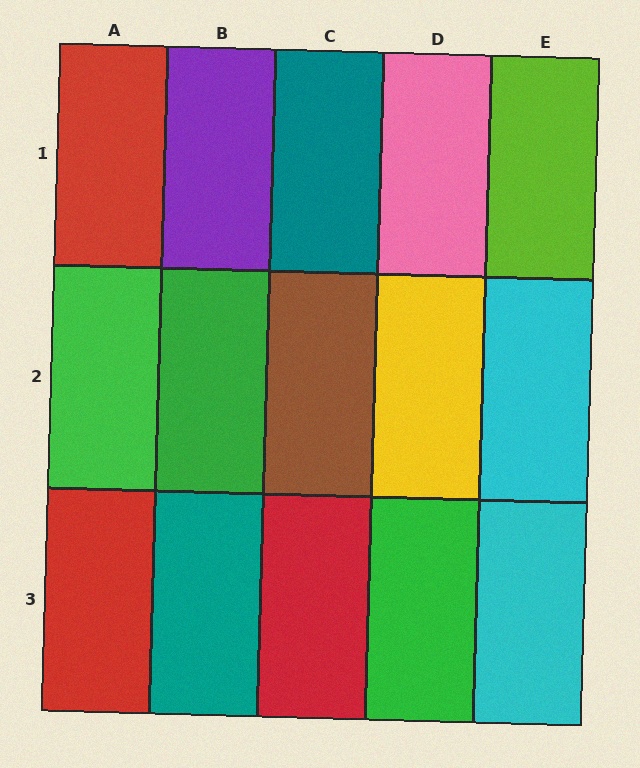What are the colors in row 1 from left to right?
Red, purple, teal, pink, lime.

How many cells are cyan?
2 cells are cyan.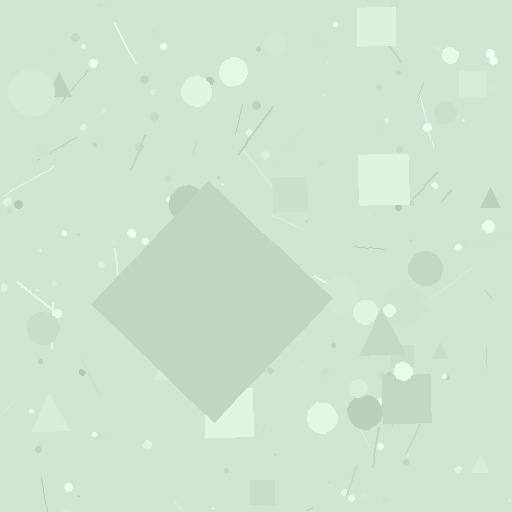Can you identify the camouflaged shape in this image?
The camouflaged shape is a diamond.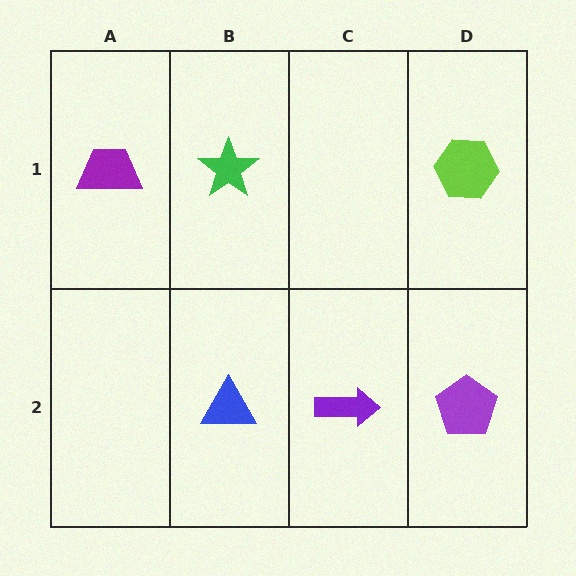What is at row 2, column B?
A blue triangle.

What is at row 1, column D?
A lime hexagon.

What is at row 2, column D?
A purple pentagon.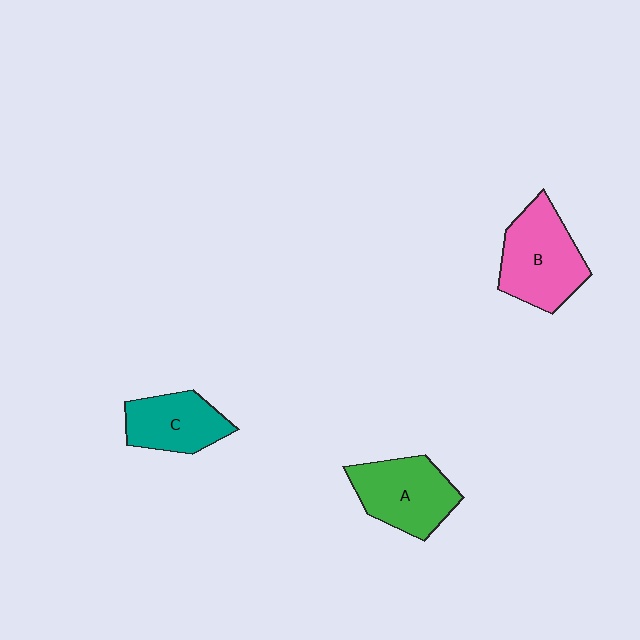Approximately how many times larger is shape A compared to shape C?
Approximately 1.2 times.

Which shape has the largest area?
Shape B (pink).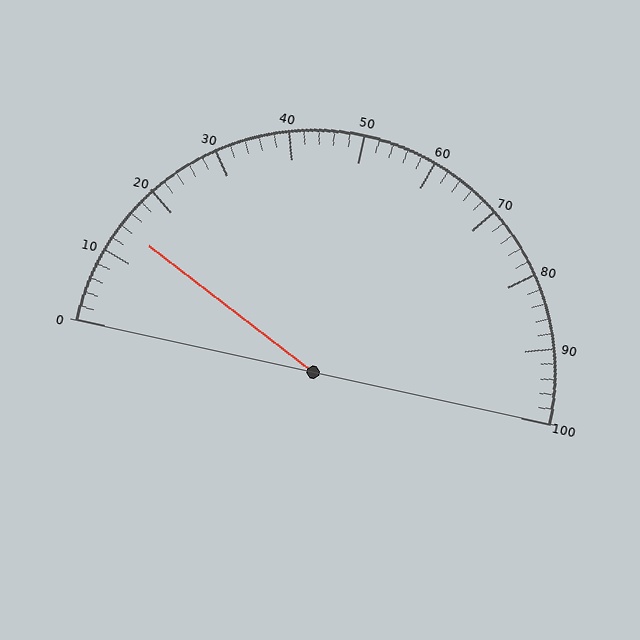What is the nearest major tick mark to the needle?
The nearest major tick mark is 10.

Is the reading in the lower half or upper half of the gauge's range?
The reading is in the lower half of the range (0 to 100).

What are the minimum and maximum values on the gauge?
The gauge ranges from 0 to 100.